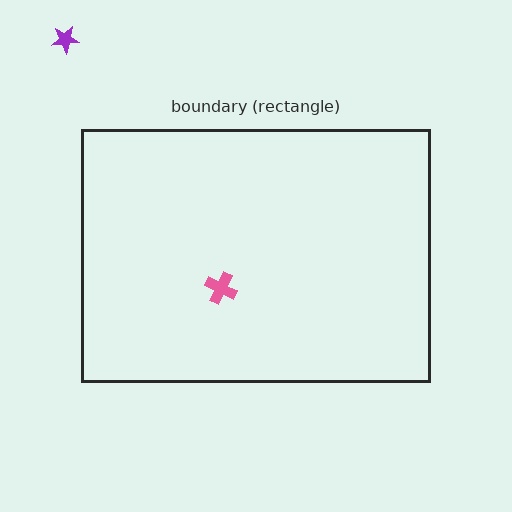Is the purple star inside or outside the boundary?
Outside.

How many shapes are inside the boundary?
1 inside, 1 outside.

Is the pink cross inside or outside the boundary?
Inside.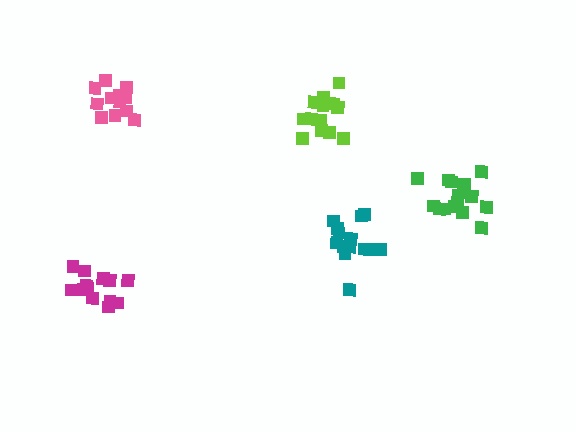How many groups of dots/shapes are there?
There are 5 groups.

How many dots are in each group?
Group 1: 16 dots, Group 2: 14 dots, Group 3: 13 dots, Group 4: 12 dots, Group 5: 14 dots (69 total).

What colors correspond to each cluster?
The clusters are colored: green, lime, magenta, pink, teal.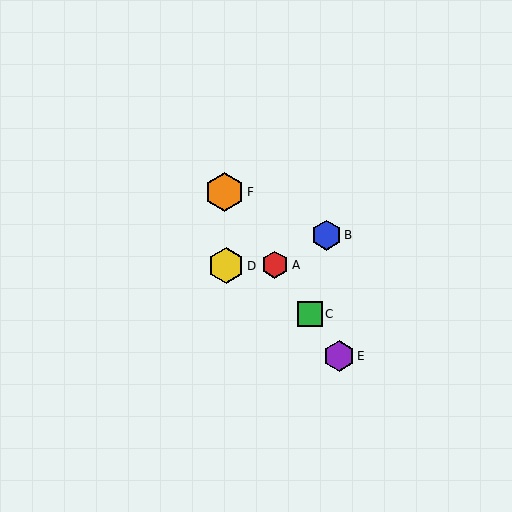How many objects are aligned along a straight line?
4 objects (A, C, E, F) are aligned along a straight line.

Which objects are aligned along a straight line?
Objects A, C, E, F are aligned along a straight line.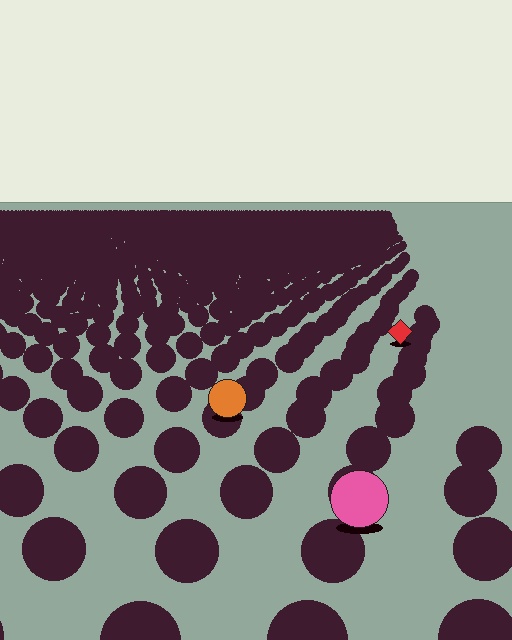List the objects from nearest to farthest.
From nearest to farthest: the pink circle, the orange circle, the red diamond.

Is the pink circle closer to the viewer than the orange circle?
Yes. The pink circle is closer — you can tell from the texture gradient: the ground texture is coarser near it.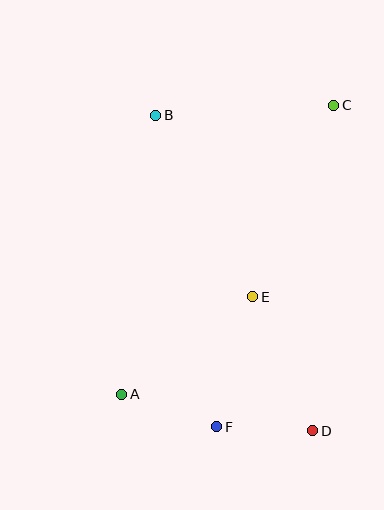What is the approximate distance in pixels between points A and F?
The distance between A and F is approximately 100 pixels.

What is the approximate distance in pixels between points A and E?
The distance between A and E is approximately 163 pixels.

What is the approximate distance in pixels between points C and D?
The distance between C and D is approximately 326 pixels.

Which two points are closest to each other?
Points D and F are closest to each other.